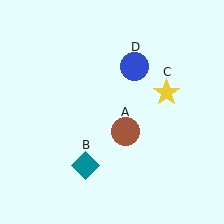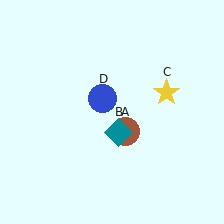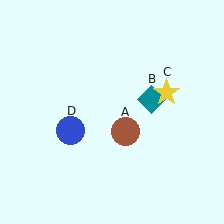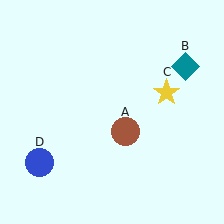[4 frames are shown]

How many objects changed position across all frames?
2 objects changed position: teal diamond (object B), blue circle (object D).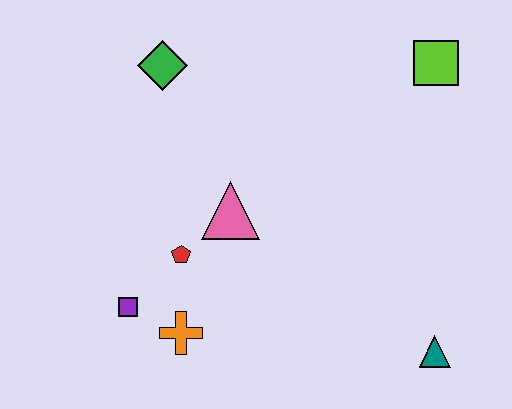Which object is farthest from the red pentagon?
The lime square is farthest from the red pentagon.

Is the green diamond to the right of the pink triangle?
No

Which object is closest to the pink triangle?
The red pentagon is closest to the pink triangle.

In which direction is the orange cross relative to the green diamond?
The orange cross is below the green diamond.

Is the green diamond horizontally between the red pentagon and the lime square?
No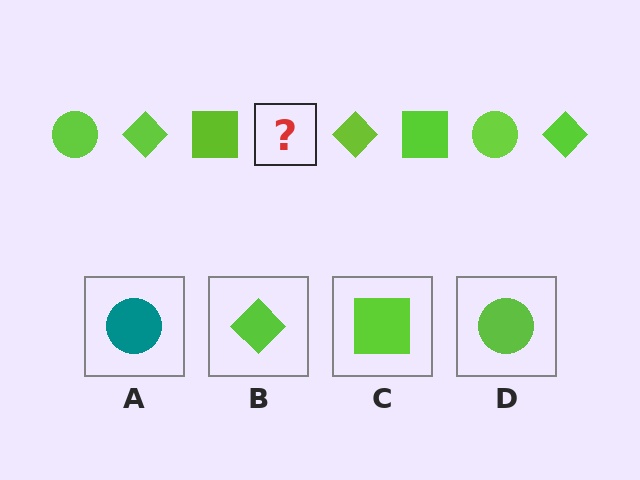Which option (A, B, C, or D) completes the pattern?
D.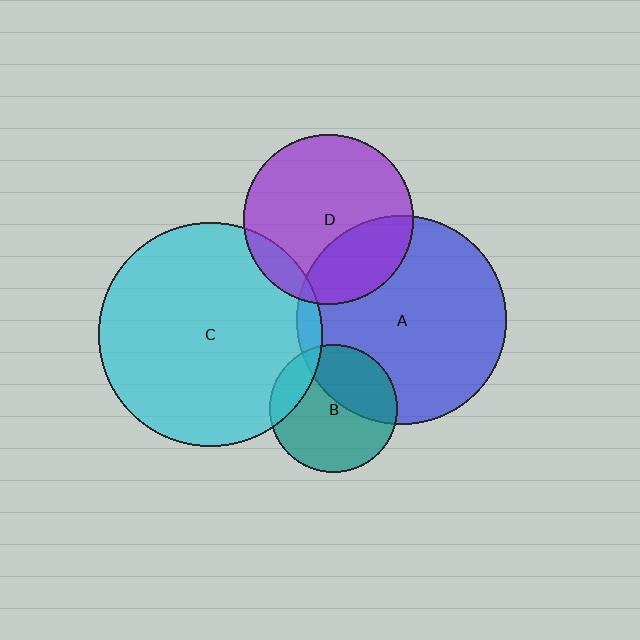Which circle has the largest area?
Circle C (cyan).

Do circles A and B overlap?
Yes.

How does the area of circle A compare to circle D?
Approximately 1.5 times.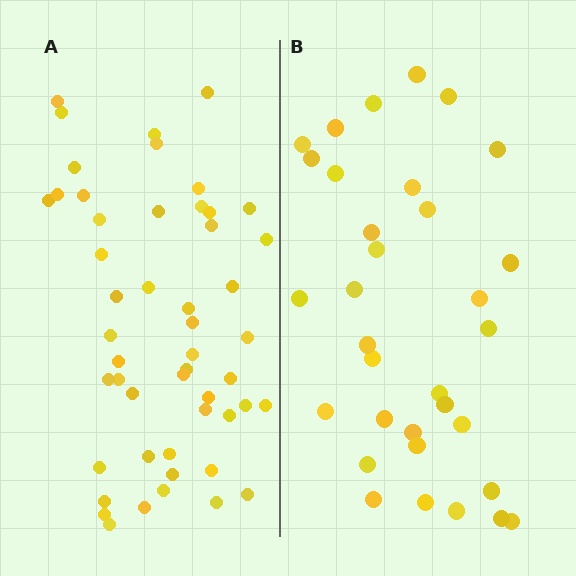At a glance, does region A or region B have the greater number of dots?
Region A (the left region) has more dots.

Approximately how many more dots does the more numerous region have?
Region A has approximately 15 more dots than region B.